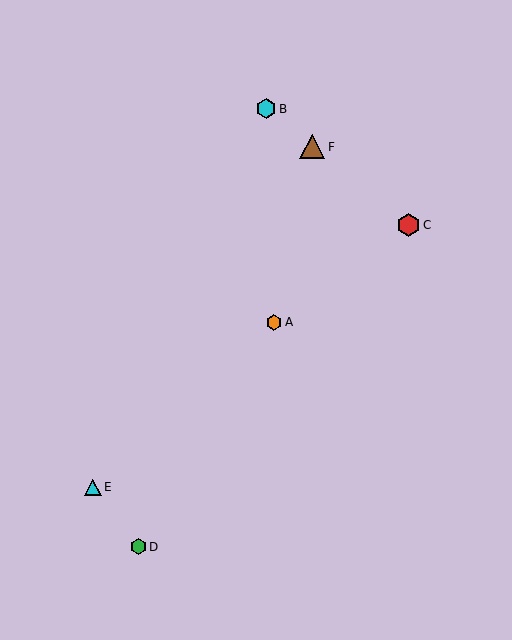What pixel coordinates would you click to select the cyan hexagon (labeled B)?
Click at (266, 109) to select the cyan hexagon B.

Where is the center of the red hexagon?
The center of the red hexagon is at (409, 225).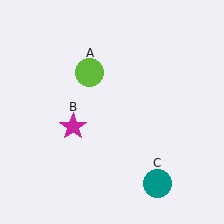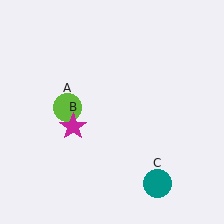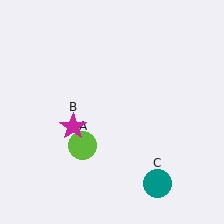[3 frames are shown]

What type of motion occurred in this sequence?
The lime circle (object A) rotated counterclockwise around the center of the scene.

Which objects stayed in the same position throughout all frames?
Magenta star (object B) and teal circle (object C) remained stationary.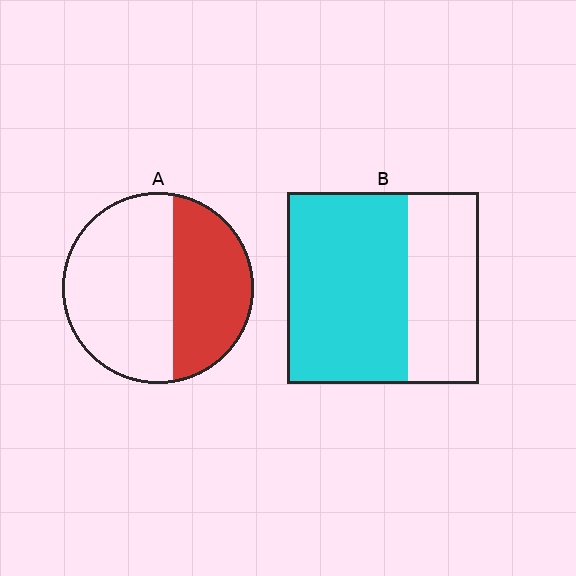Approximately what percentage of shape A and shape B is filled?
A is approximately 40% and B is approximately 65%.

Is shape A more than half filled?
No.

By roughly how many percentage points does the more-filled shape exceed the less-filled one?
By roughly 25 percentage points (B over A).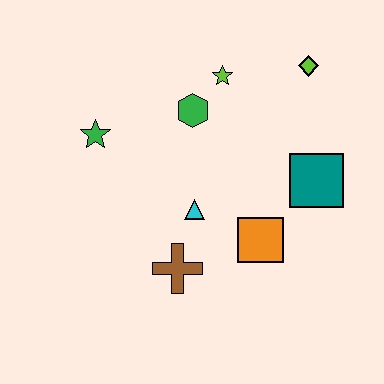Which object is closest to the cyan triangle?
The brown cross is closest to the cyan triangle.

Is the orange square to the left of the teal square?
Yes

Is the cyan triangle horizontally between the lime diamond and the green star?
Yes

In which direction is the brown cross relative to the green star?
The brown cross is below the green star.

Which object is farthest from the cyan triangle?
The lime diamond is farthest from the cyan triangle.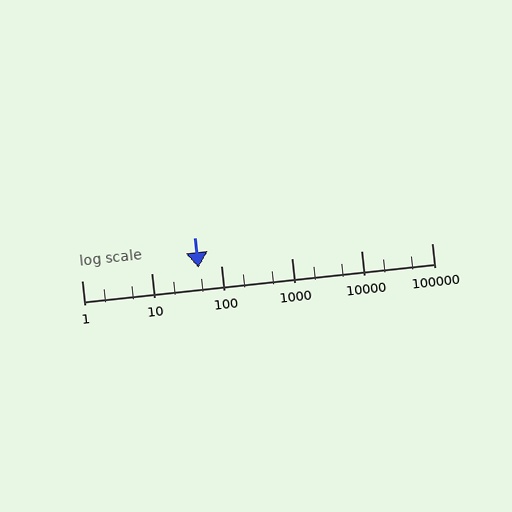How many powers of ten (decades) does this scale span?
The scale spans 5 decades, from 1 to 100000.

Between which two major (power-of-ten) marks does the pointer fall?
The pointer is between 10 and 100.